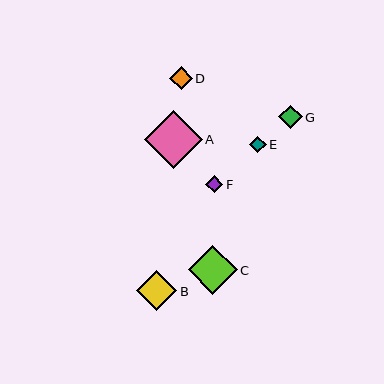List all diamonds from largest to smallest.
From largest to smallest: A, C, B, G, D, E, F.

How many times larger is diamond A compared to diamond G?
Diamond A is approximately 2.5 times the size of diamond G.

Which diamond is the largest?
Diamond A is the largest with a size of approximately 58 pixels.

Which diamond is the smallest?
Diamond F is the smallest with a size of approximately 17 pixels.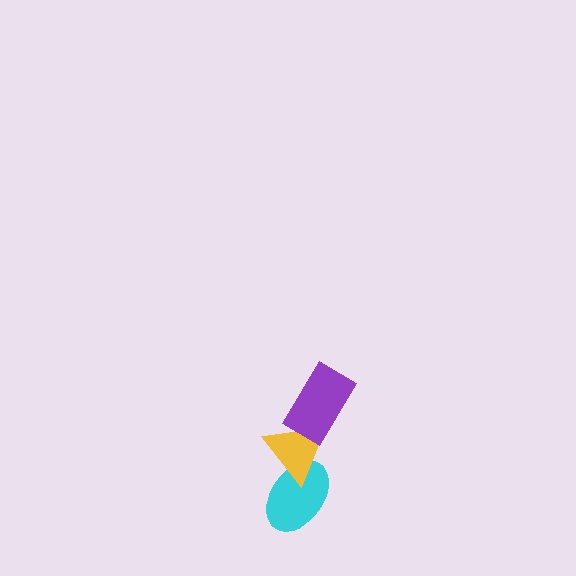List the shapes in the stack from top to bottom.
From top to bottom: the purple rectangle, the yellow triangle, the cyan ellipse.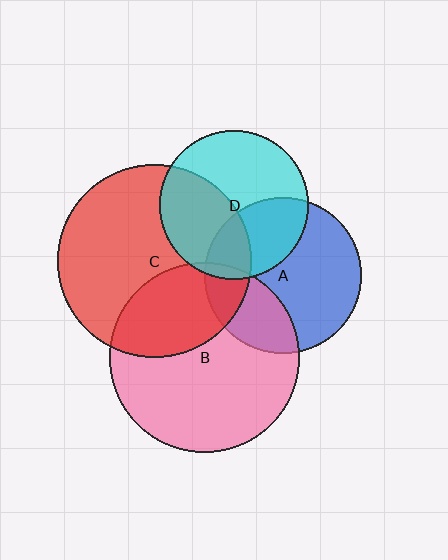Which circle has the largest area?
Circle C (red).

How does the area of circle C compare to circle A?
Approximately 1.5 times.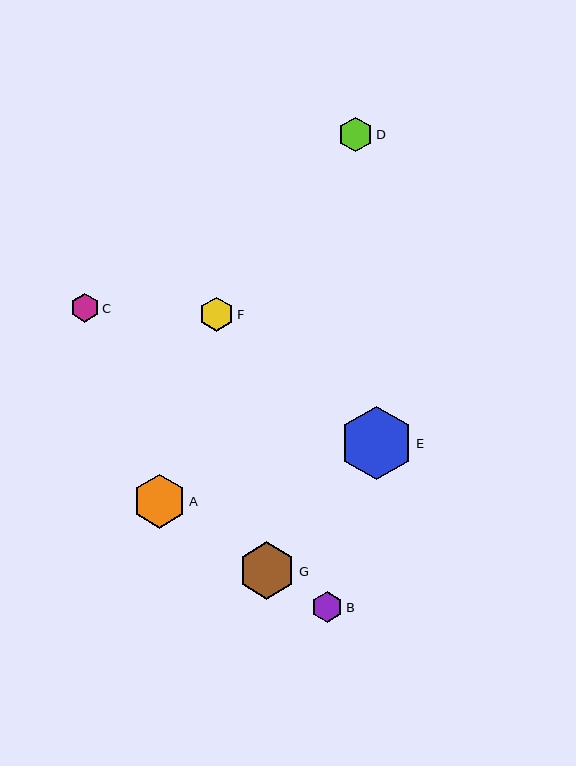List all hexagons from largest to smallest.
From largest to smallest: E, G, A, D, F, B, C.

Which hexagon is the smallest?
Hexagon C is the smallest with a size of approximately 29 pixels.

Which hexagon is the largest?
Hexagon E is the largest with a size of approximately 74 pixels.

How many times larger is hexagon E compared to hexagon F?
Hexagon E is approximately 2.1 times the size of hexagon F.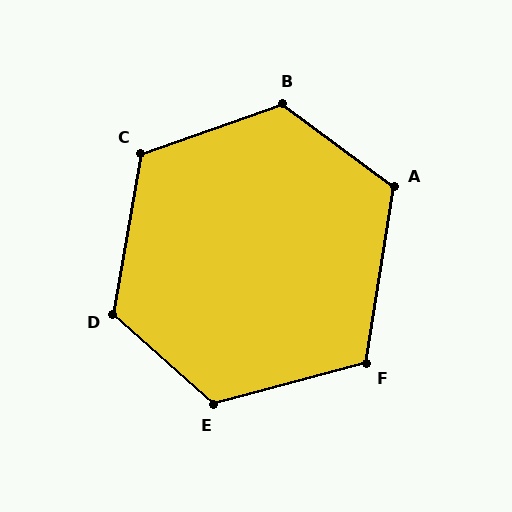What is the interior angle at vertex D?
Approximately 122 degrees (obtuse).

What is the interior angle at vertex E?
Approximately 123 degrees (obtuse).